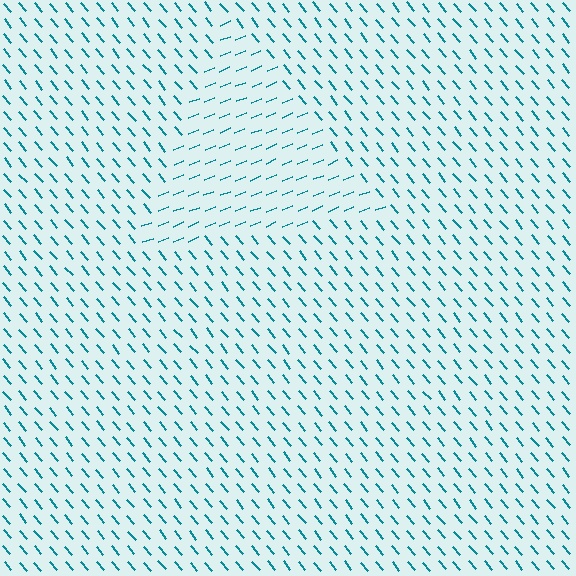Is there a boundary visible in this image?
Yes, there is a texture boundary formed by a change in line orientation.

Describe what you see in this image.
The image is filled with small teal line segments. A triangle region in the image has lines oriented differently from the surrounding lines, creating a visible texture boundary.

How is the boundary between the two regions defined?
The boundary is defined purely by a change in line orientation (approximately 72 degrees difference). All lines are the same color and thickness.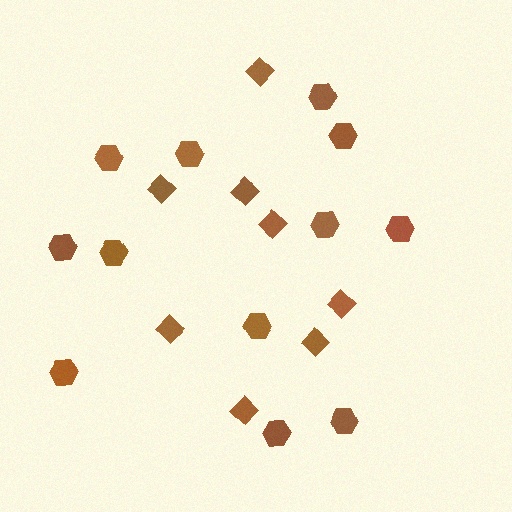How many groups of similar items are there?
There are 2 groups: one group of diamonds (8) and one group of hexagons (12).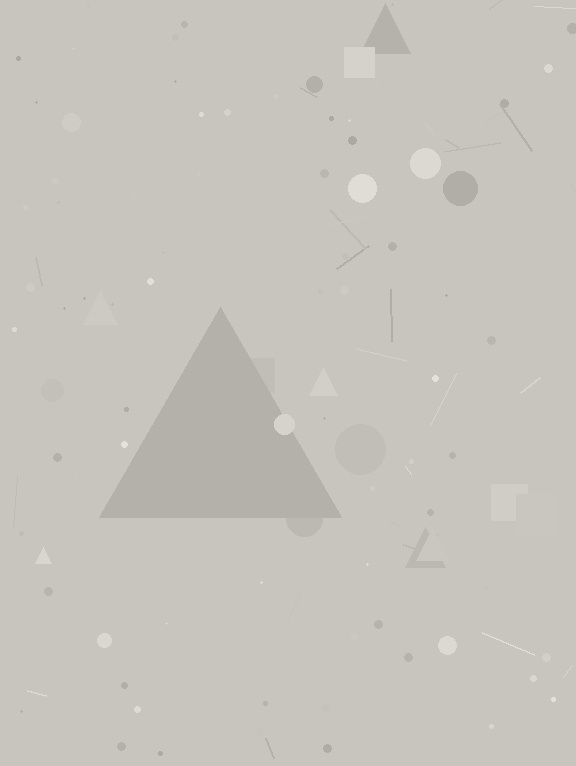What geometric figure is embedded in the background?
A triangle is embedded in the background.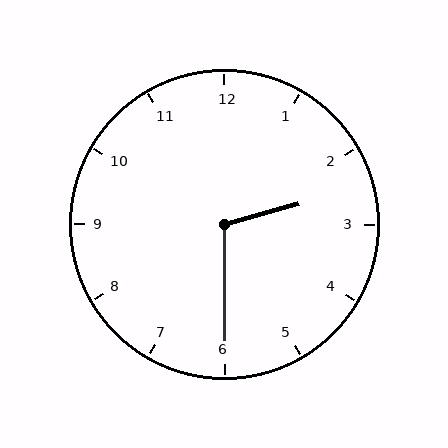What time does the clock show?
2:30.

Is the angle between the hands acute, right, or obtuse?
It is obtuse.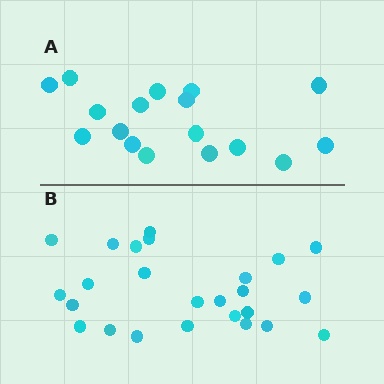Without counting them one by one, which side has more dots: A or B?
Region B (the bottom region) has more dots.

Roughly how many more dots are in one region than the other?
Region B has roughly 8 or so more dots than region A.